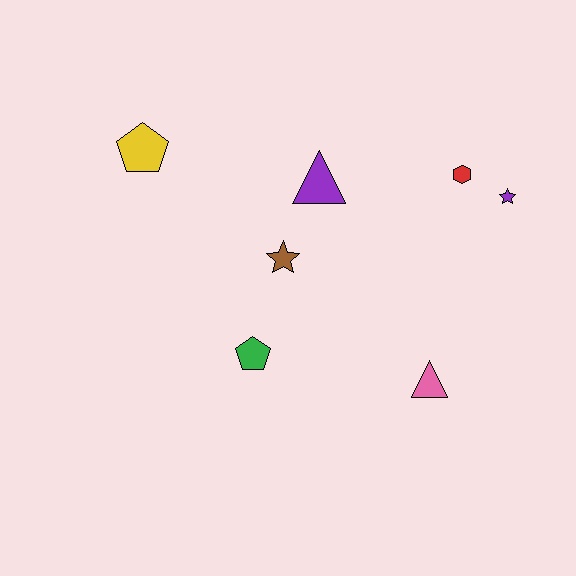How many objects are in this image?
There are 7 objects.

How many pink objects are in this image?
There is 1 pink object.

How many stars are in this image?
There are 2 stars.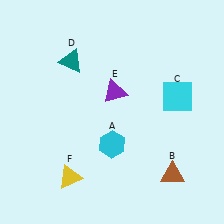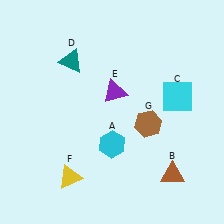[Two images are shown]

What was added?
A brown hexagon (G) was added in Image 2.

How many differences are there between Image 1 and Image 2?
There is 1 difference between the two images.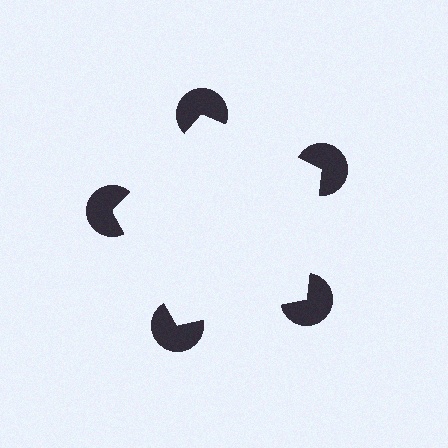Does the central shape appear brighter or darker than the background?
It typically appears slightly brighter than the background, even though no actual brightness change is drawn.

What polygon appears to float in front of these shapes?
An illusory pentagon — its edges are inferred from the aligned wedge cuts in the pac-man discs, not physically drawn.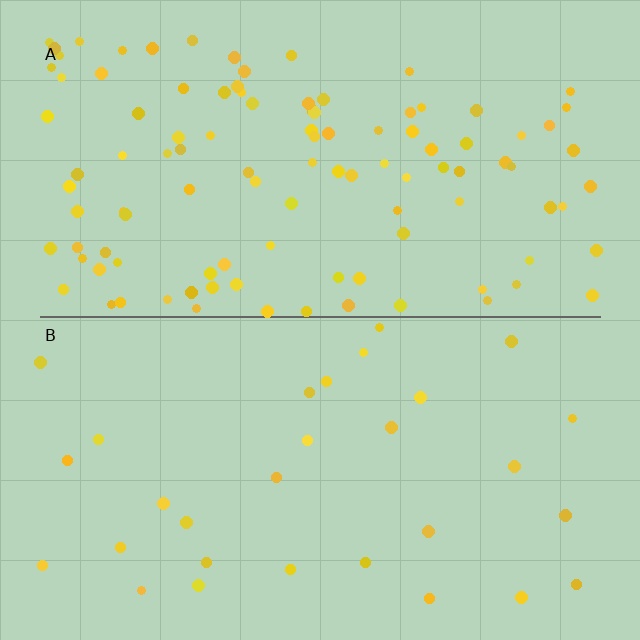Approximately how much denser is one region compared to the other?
Approximately 3.6× — region A over region B.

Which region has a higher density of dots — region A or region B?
A (the top).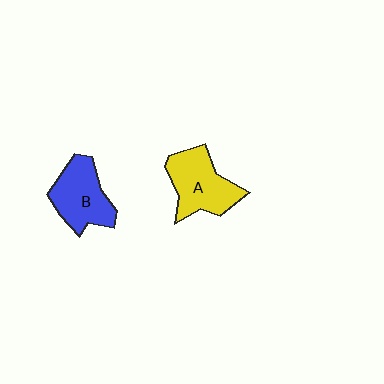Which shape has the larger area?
Shape A (yellow).